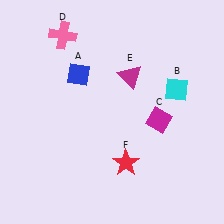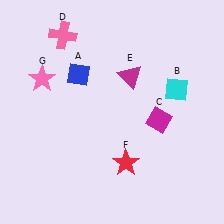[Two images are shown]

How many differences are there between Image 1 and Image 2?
There is 1 difference between the two images.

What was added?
A pink star (G) was added in Image 2.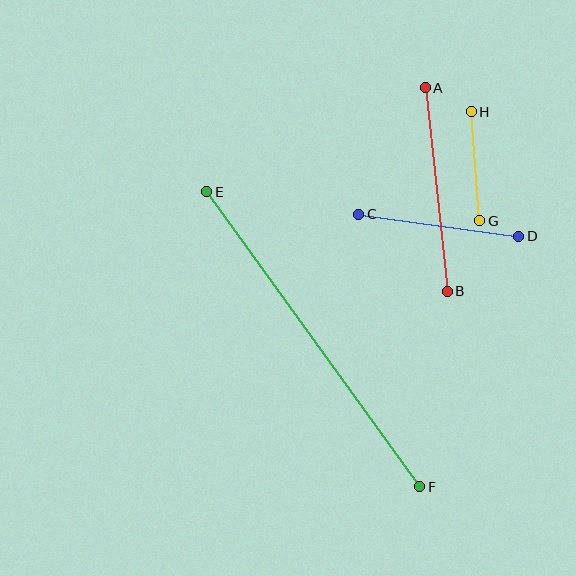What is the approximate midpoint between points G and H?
The midpoint is at approximately (476, 166) pixels.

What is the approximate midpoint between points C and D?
The midpoint is at approximately (439, 225) pixels.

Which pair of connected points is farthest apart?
Points E and F are farthest apart.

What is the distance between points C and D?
The distance is approximately 162 pixels.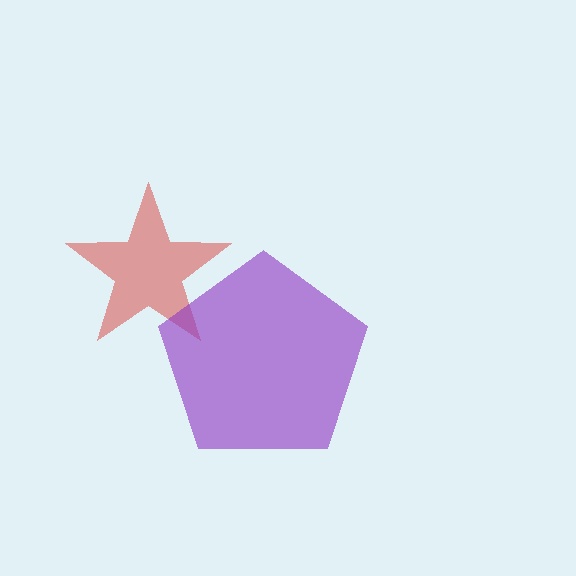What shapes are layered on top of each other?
The layered shapes are: a red star, a purple pentagon.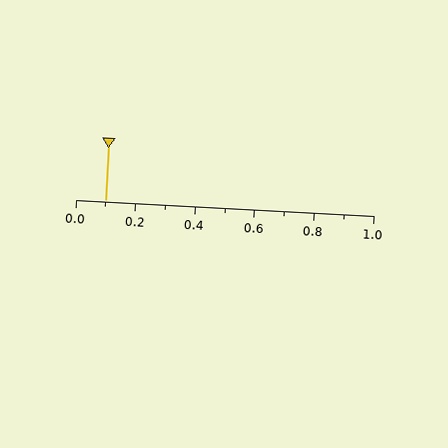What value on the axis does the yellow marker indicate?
The marker indicates approximately 0.1.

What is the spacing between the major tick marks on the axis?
The major ticks are spaced 0.2 apart.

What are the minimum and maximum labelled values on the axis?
The axis runs from 0.0 to 1.0.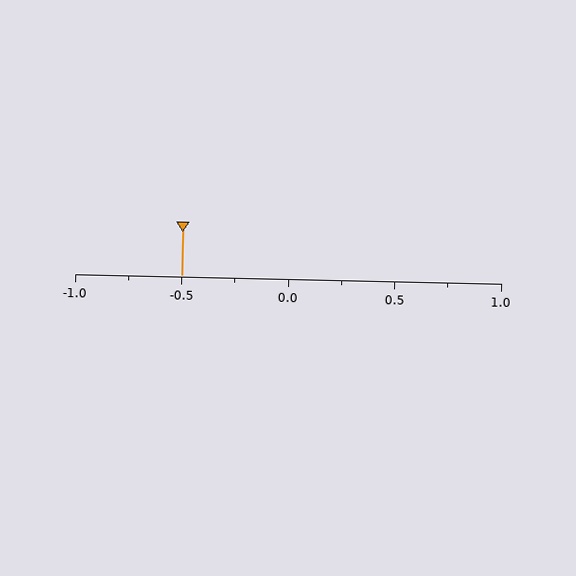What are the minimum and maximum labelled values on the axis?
The axis runs from -1.0 to 1.0.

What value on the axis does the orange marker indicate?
The marker indicates approximately -0.5.